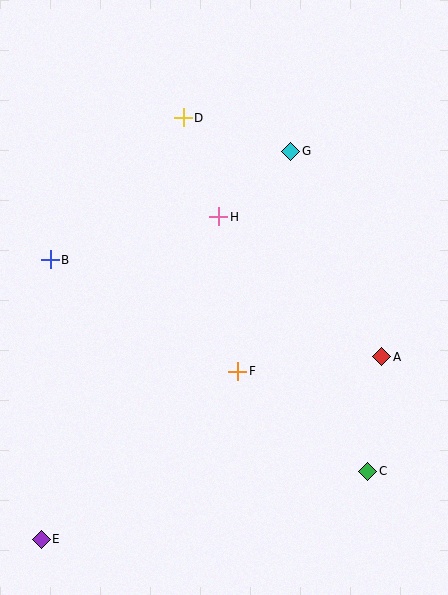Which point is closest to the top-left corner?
Point D is closest to the top-left corner.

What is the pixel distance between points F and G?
The distance between F and G is 226 pixels.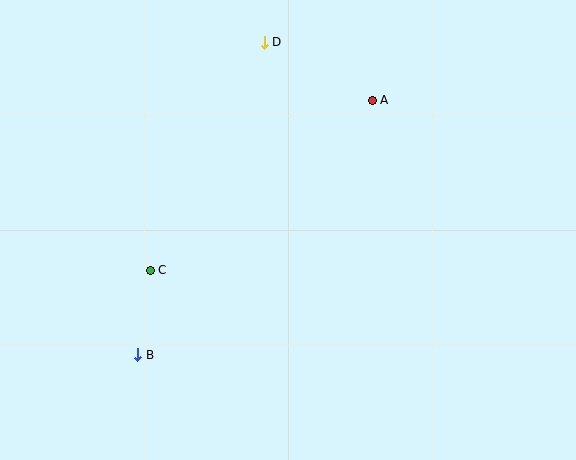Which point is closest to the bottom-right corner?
Point A is closest to the bottom-right corner.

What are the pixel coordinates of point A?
Point A is at (372, 100).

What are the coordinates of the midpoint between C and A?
The midpoint between C and A is at (261, 185).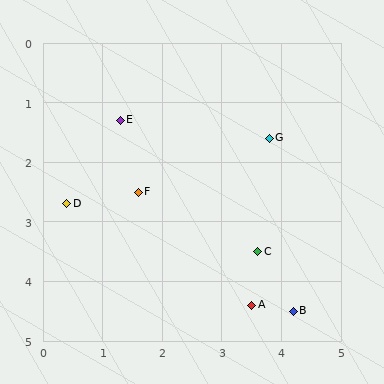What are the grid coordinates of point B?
Point B is at approximately (4.2, 4.5).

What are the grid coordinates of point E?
Point E is at approximately (1.3, 1.3).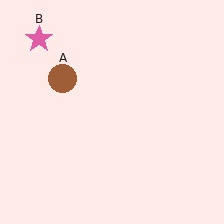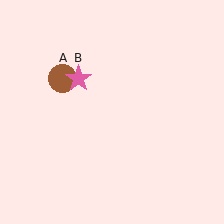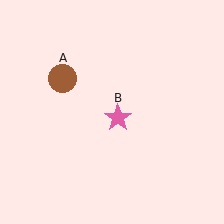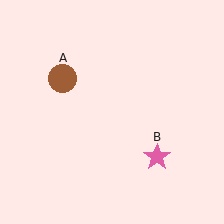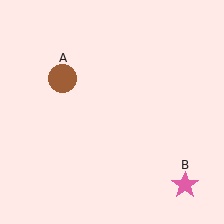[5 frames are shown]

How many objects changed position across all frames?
1 object changed position: pink star (object B).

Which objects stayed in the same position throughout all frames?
Brown circle (object A) remained stationary.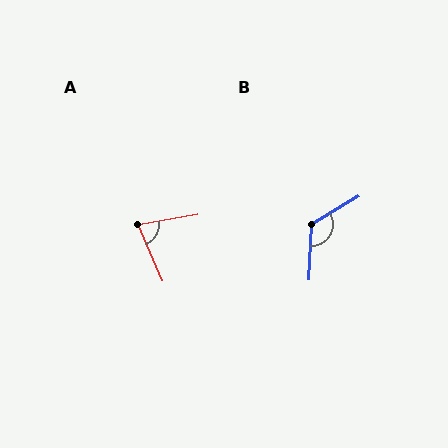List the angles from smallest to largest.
A (76°), B (124°).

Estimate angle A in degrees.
Approximately 76 degrees.